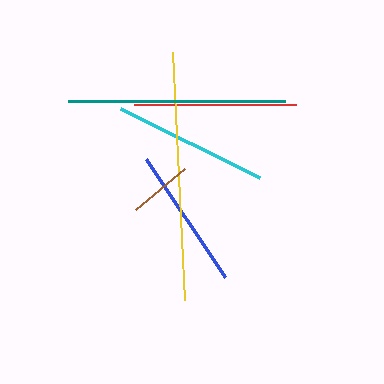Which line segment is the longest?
The yellow line is the longest at approximately 249 pixels.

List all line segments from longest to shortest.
From longest to shortest: yellow, teal, red, cyan, blue, brown.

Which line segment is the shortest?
The brown line is the shortest at approximately 64 pixels.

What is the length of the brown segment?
The brown segment is approximately 64 pixels long.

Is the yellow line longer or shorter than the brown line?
The yellow line is longer than the brown line.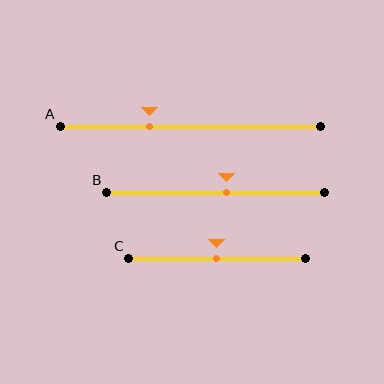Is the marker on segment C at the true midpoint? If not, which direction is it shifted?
Yes, the marker on segment C is at the true midpoint.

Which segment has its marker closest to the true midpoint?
Segment C has its marker closest to the true midpoint.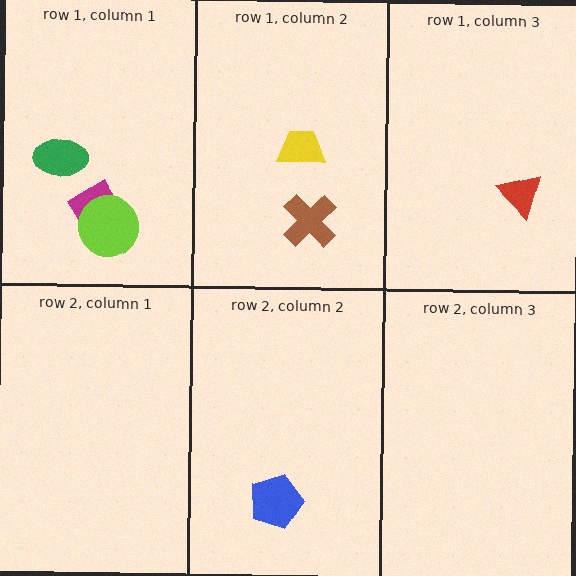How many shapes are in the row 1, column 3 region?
1.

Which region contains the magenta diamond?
The row 1, column 1 region.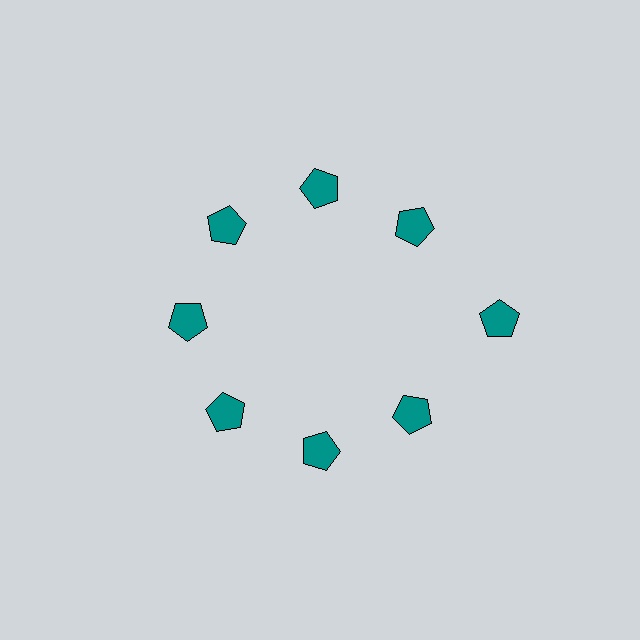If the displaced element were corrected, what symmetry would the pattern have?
It would have 8-fold rotational symmetry — the pattern would map onto itself every 45 degrees.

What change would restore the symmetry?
The symmetry would be restored by moving it inward, back onto the ring so that all 8 pentagons sit at equal angles and equal distance from the center.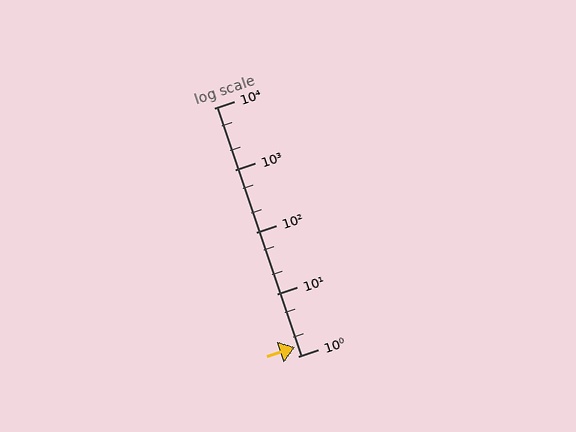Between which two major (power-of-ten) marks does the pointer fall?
The pointer is between 1 and 10.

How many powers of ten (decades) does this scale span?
The scale spans 4 decades, from 1 to 10000.